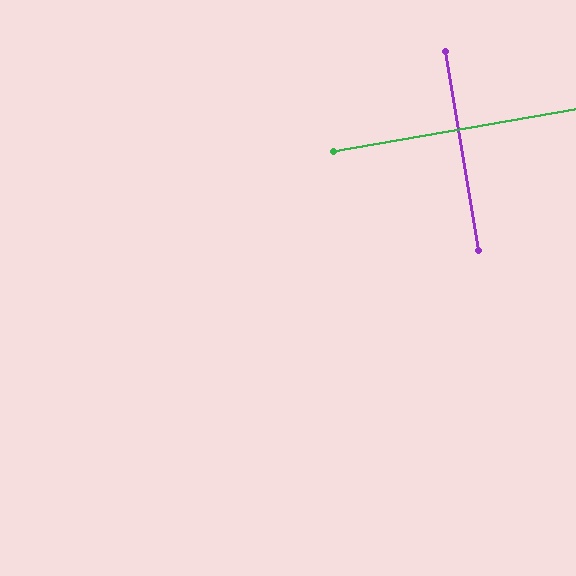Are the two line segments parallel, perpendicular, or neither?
Perpendicular — they meet at approximately 90°.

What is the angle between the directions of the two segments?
Approximately 90 degrees.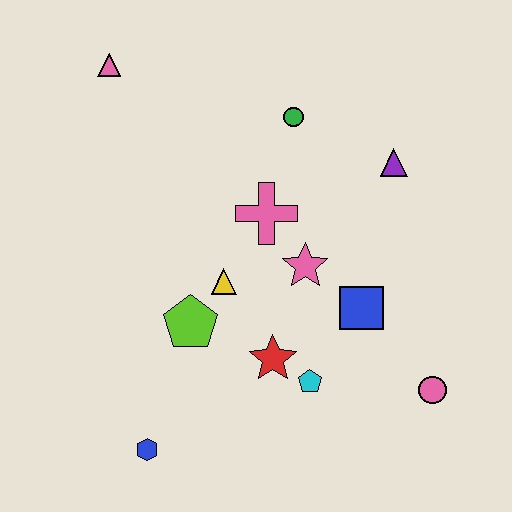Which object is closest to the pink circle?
The blue square is closest to the pink circle.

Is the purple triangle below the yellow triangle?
No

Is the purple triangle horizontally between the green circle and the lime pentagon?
No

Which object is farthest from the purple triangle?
The blue hexagon is farthest from the purple triangle.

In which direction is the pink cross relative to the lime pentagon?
The pink cross is above the lime pentagon.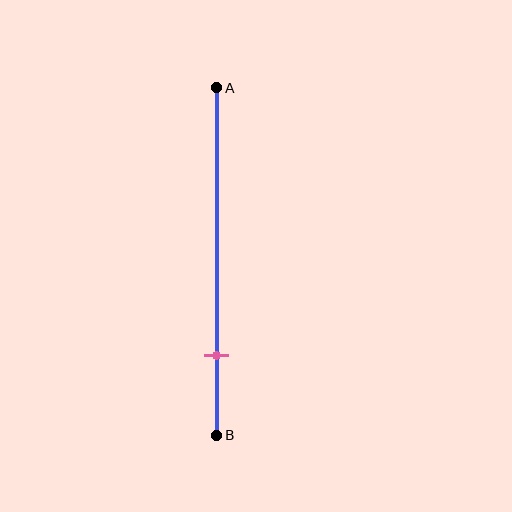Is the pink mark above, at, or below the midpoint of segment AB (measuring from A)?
The pink mark is below the midpoint of segment AB.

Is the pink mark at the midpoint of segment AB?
No, the mark is at about 75% from A, not at the 50% midpoint.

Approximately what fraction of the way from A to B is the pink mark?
The pink mark is approximately 75% of the way from A to B.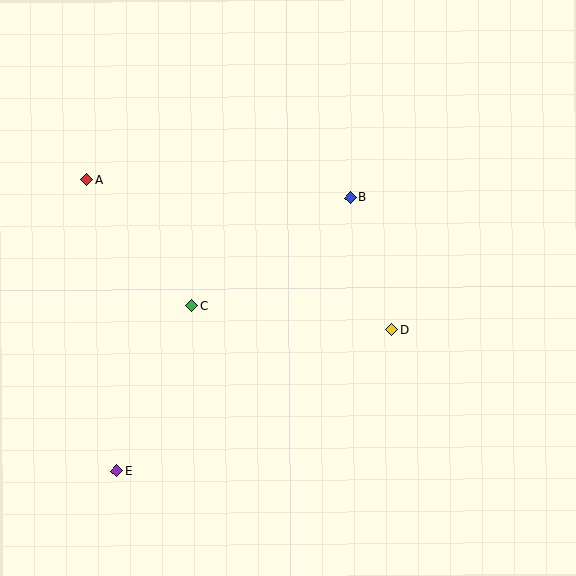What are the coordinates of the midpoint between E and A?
The midpoint between E and A is at (102, 325).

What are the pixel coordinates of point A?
Point A is at (87, 179).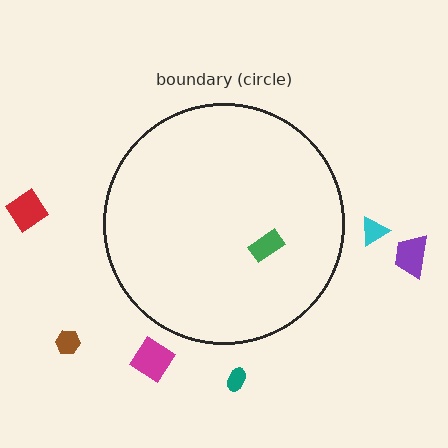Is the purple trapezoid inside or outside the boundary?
Outside.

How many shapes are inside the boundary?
1 inside, 6 outside.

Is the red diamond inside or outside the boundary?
Outside.